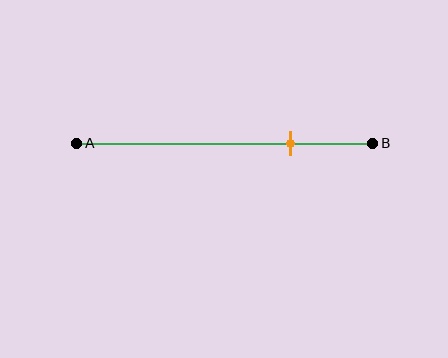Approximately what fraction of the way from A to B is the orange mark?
The orange mark is approximately 70% of the way from A to B.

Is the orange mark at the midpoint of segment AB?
No, the mark is at about 70% from A, not at the 50% midpoint.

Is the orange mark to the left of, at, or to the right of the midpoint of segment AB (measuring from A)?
The orange mark is to the right of the midpoint of segment AB.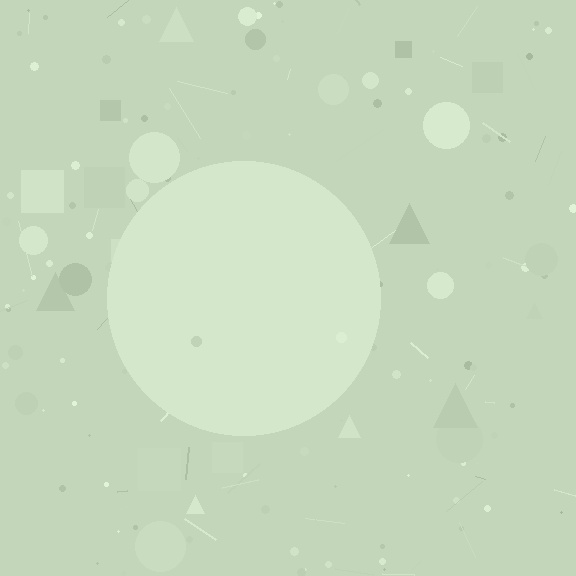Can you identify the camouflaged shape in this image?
The camouflaged shape is a circle.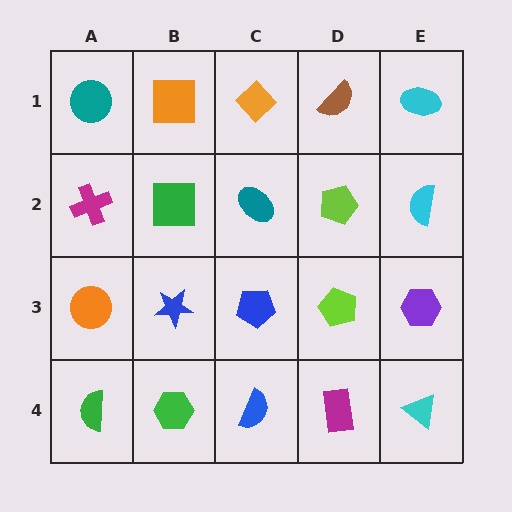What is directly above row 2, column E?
A cyan ellipse.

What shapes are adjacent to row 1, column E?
A cyan semicircle (row 2, column E), a brown semicircle (row 1, column D).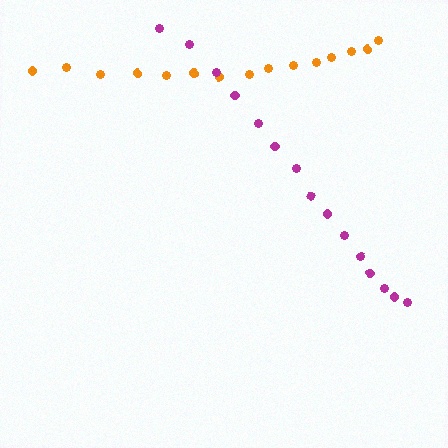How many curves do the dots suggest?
There are 2 distinct paths.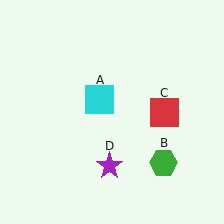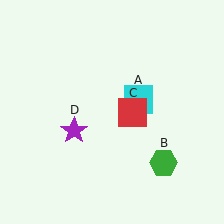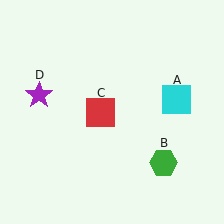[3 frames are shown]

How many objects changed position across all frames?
3 objects changed position: cyan square (object A), red square (object C), purple star (object D).